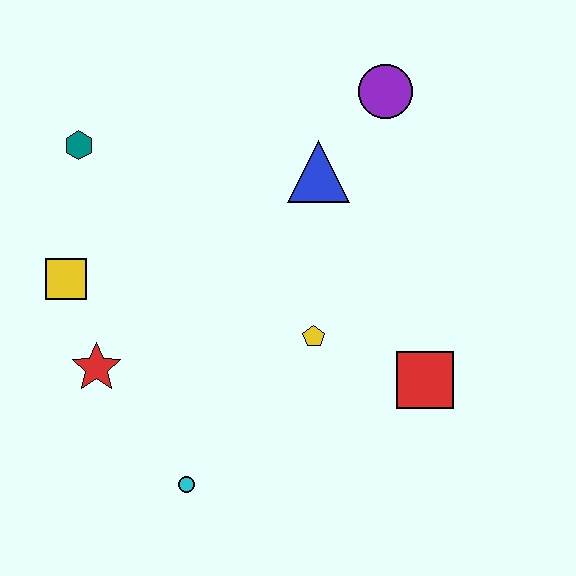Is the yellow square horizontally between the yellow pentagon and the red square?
No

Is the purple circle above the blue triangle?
Yes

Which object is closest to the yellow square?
The red star is closest to the yellow square.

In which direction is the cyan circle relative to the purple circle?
The cyan circle is below the purple circle.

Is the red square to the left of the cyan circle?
No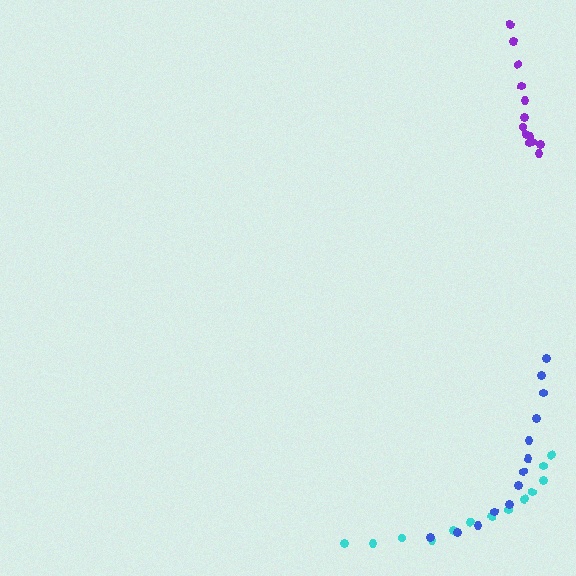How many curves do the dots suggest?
There are 3 distinct paths.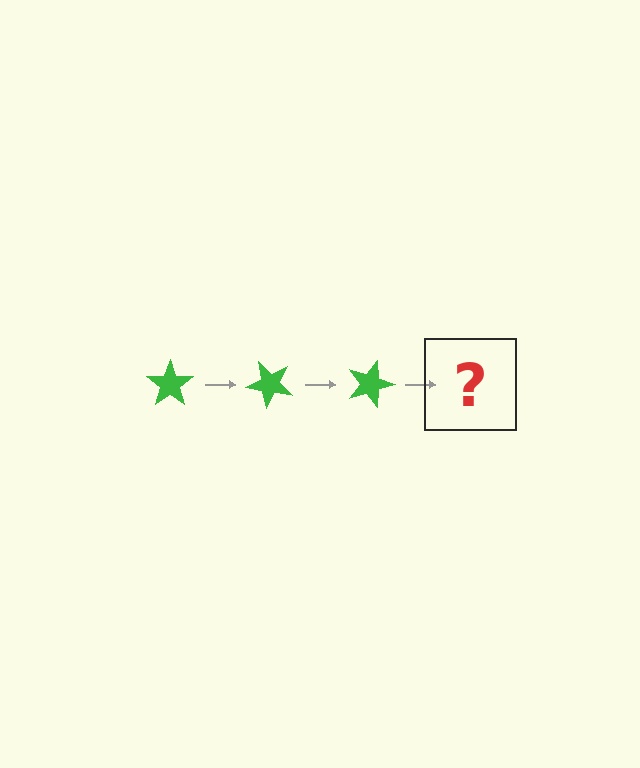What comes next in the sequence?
The next element should be a green star rotated 135 degrees.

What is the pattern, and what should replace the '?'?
The pattern is that the star rotates 45 degrees each step. The '?' should be a green star rotated 135 degrees.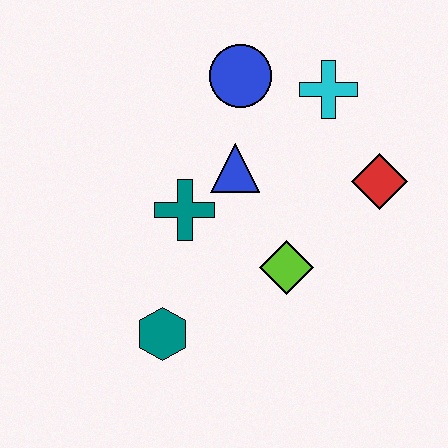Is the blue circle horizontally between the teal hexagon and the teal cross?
No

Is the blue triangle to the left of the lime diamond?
Yes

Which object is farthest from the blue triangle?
The teal hexagon is farthest from the blue triangle.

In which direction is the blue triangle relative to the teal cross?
The blue triangle is to the right of the teal cross.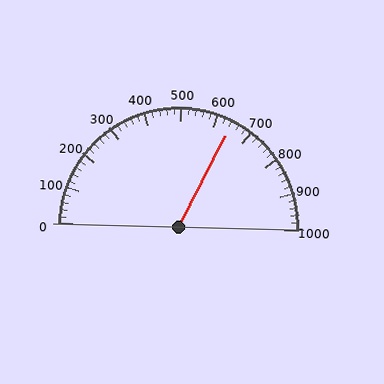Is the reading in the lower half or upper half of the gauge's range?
The reading is in the upper half of the range (0 to 1000).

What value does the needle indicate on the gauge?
The needle indicates approximately 640.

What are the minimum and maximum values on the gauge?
The gauge ranges from 0 to 1000.